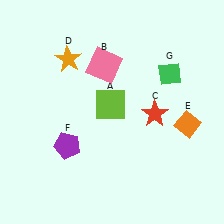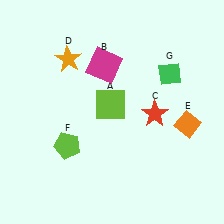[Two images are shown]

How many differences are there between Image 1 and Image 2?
There are 2 differences between the two images.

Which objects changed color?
B changed from pink to magenta. F changed from purple to lime.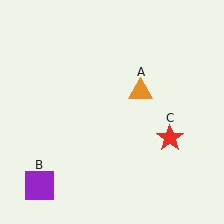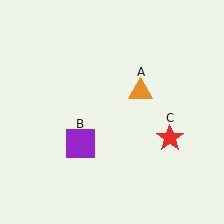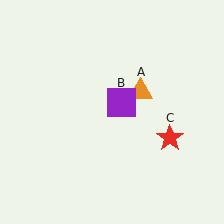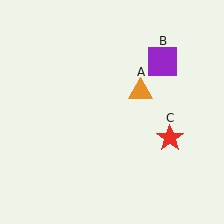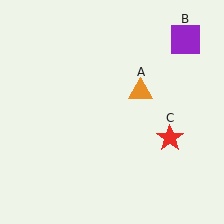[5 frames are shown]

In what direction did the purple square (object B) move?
The purple square (object B) moved up and to the right.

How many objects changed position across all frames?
1 object changed position: purple square (object B).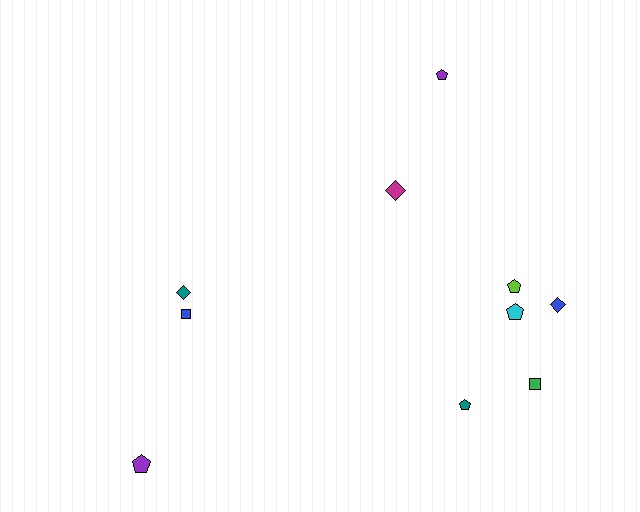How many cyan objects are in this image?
There is 1 cyan object.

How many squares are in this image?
There are 2 squares.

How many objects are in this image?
There are 10 objects.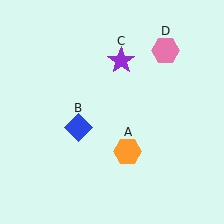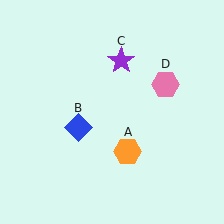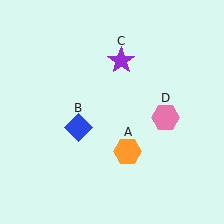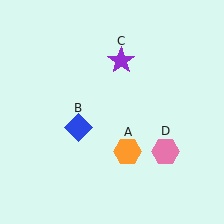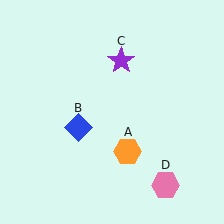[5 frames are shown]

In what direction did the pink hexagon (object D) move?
The pink hexagon (object D) moved down.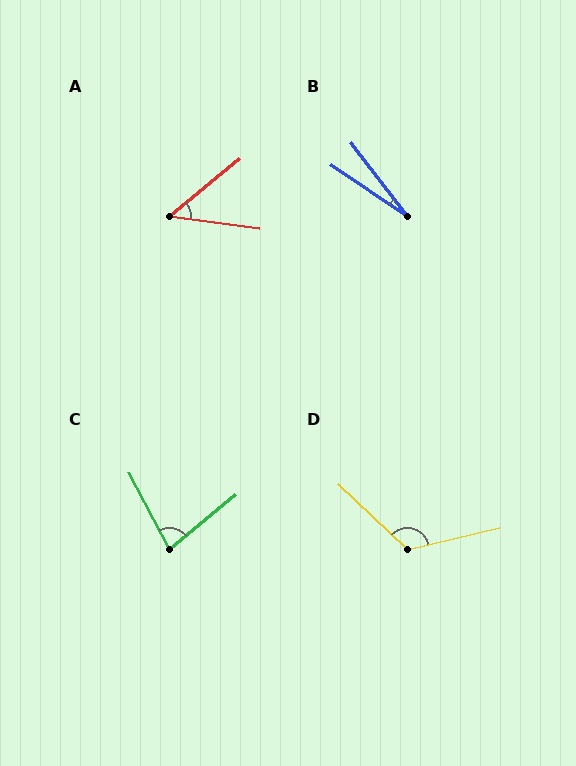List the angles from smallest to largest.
B (18°), A (47°), C (78°), D (123°).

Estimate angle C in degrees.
Approximately 78 degrees.